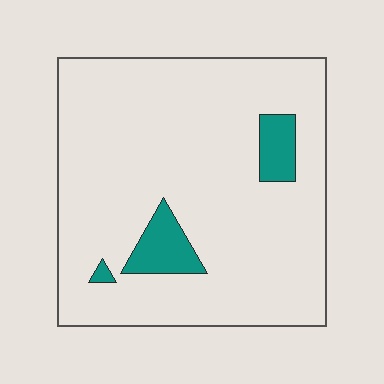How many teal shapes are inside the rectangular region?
3.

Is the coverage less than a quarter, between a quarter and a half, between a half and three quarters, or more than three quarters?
Less than a quarter.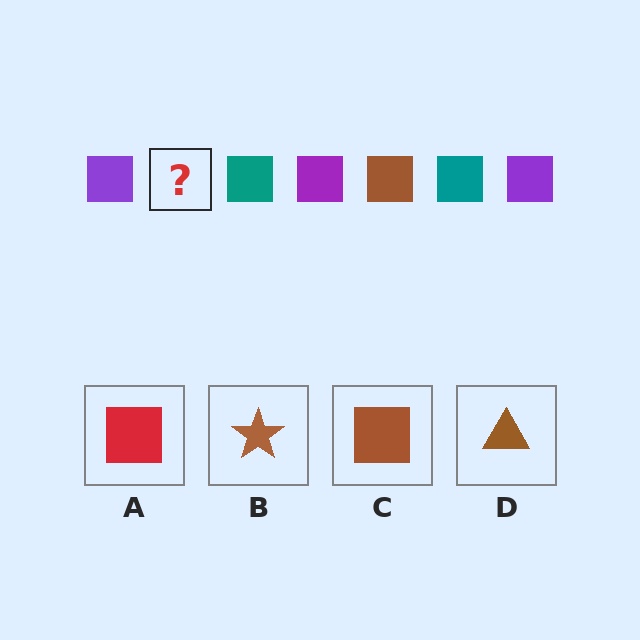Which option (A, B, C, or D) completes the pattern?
C.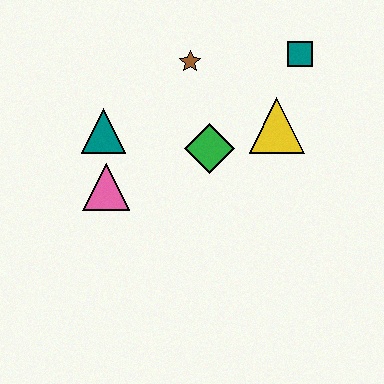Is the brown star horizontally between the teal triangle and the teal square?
Yes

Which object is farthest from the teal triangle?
The teal square is farthest from the teal triangle.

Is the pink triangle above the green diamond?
No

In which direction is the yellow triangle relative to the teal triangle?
The yellow triangle is to the right of the teal triangle.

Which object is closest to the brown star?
The green diamond is closest to the brown star.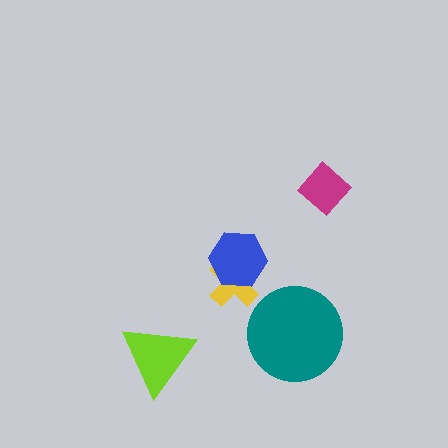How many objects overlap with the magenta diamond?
0 objects overlap with the magenta diamond.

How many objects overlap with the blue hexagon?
1 object overlaps with the blue hexagon.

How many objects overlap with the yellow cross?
1 object overlaps with the yellow cross.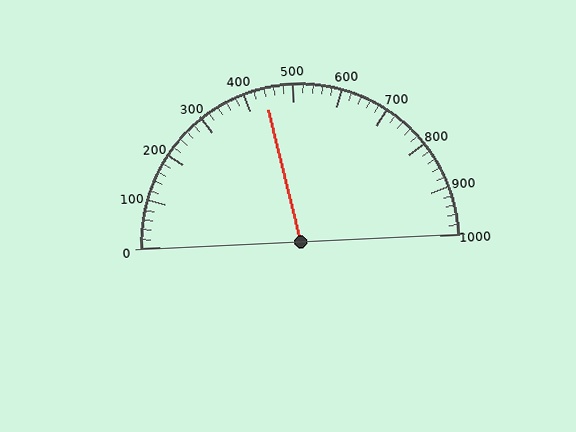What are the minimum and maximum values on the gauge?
The gauge ranges from 0 to 1000.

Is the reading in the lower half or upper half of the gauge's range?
The reading is in the lower half of the range (0 to 1000).